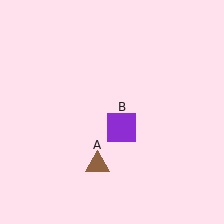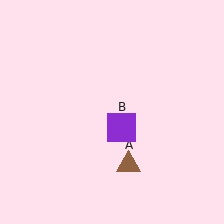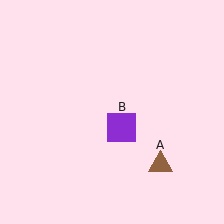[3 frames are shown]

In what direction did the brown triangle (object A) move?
The brown triangle (object A) moved right.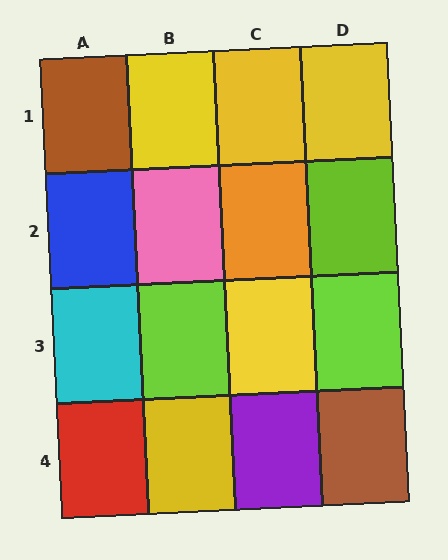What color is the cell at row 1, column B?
Yellow.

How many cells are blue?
1 cell is blue.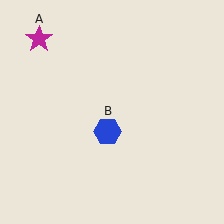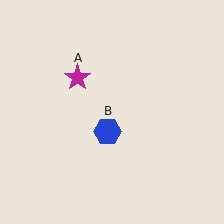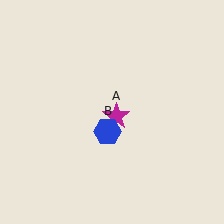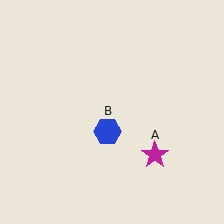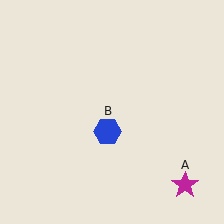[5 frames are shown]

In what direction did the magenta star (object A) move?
The magenta star (object A) moved down and to the right.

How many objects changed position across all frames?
1 object changed position: magenta star (object A).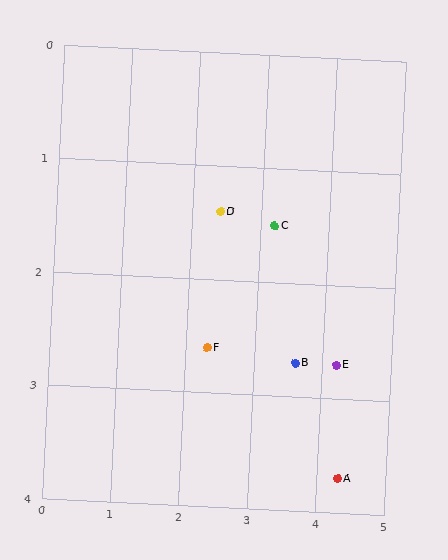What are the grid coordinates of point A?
Point A is at approximately (4.3, 3.7).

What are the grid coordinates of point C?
Point C is at approximately (3.2, 1.5).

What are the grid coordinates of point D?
Point D is at approximately (2.4, 1.4).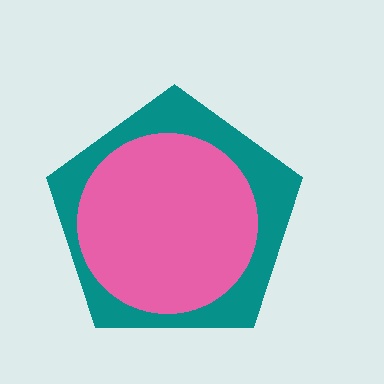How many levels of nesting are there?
2.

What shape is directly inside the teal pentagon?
The pink circle.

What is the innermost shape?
The pink circle.